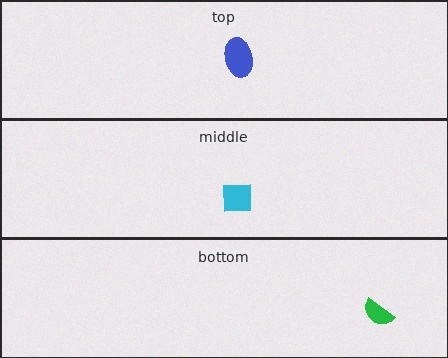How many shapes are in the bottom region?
1.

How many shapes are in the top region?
1.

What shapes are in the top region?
The blue ellipse.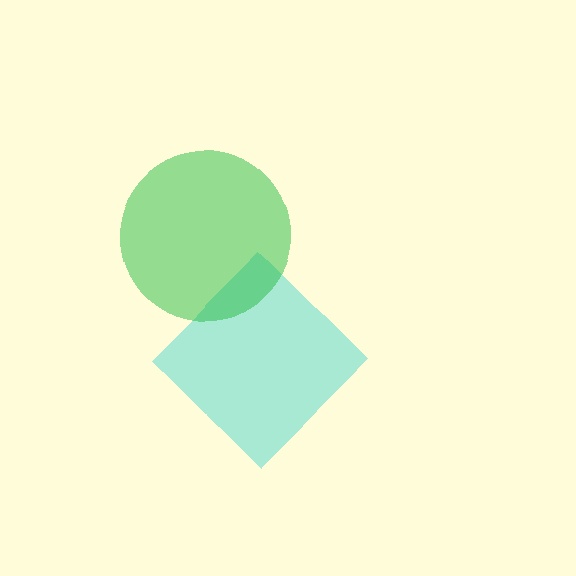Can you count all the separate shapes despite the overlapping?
Yes, there are 2 separate shapes.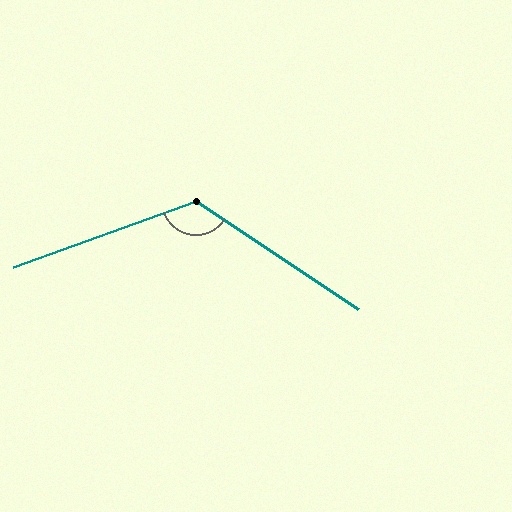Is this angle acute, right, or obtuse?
It is obtuse.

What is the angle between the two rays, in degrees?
Approximately 126 degrees.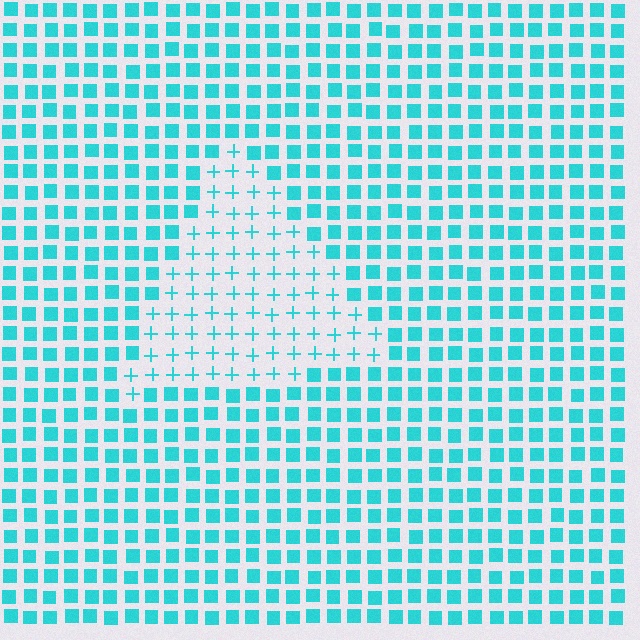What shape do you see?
I see a triangle.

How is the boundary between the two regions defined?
The boundary is defined by a change in element shape: plus signs inside vs. squares outside. All elements share the same color and spacing.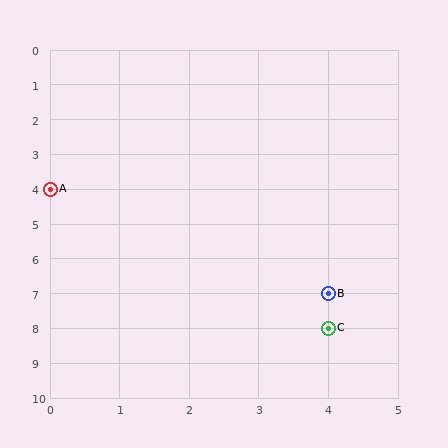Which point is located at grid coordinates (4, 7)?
Point B is at (4, 7).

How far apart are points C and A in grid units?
Points C and A are 4 columns and 4 rows apart (about 5.7 grid units diagonally).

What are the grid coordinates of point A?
Point A is at grid coordinates (0, 4).